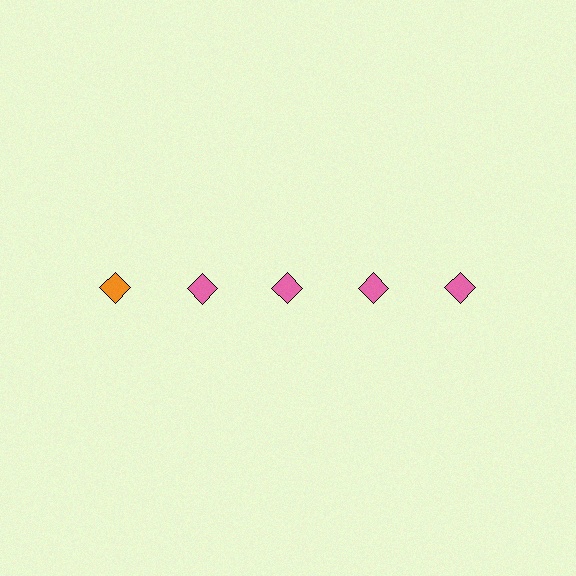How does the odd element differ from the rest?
It has a different color: orange instead of pink.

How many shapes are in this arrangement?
There are 5 shapes arranged in a grid pattern.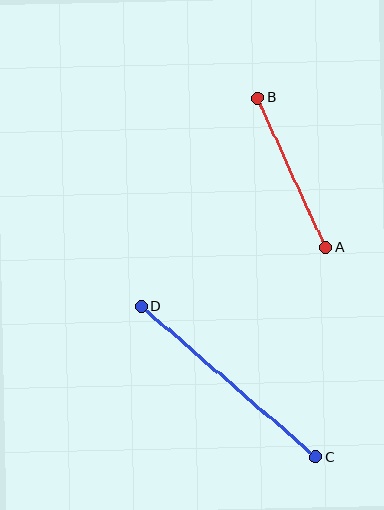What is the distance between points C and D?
The distance is approximately 231 pixels.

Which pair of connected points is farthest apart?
Points C and D are farthest apart.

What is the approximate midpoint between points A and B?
The midpoint is at approximately (292, 173) pixels.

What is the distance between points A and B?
The distance is approximately 164 pixels.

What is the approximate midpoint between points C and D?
The midpoint is at approximately (229, 382) pixels.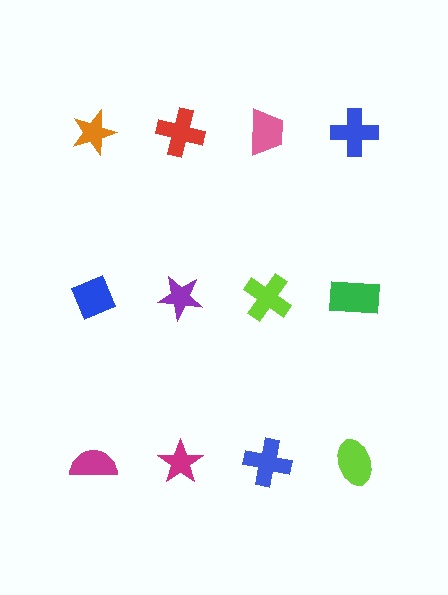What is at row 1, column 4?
A blue cross.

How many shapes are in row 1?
4 shapes.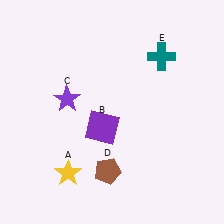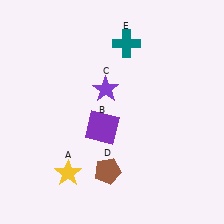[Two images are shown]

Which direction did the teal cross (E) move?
The teal cross (E) moved left.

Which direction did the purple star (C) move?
The purple star (C) moved right.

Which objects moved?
The objects that moved are: the purple star (C), the teal cross (E).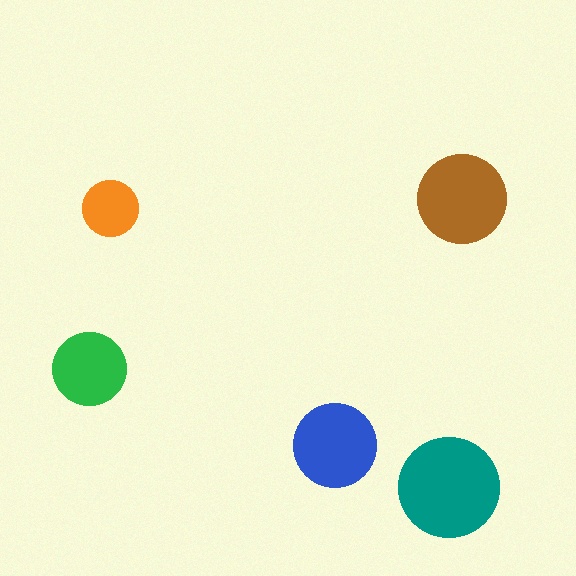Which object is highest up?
The brown circle is topmost.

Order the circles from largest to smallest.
the teal one, the brown one, the blue one, the green one, the orange one.